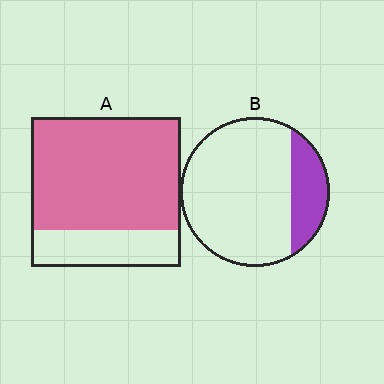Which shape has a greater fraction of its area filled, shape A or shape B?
Shape A.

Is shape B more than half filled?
No.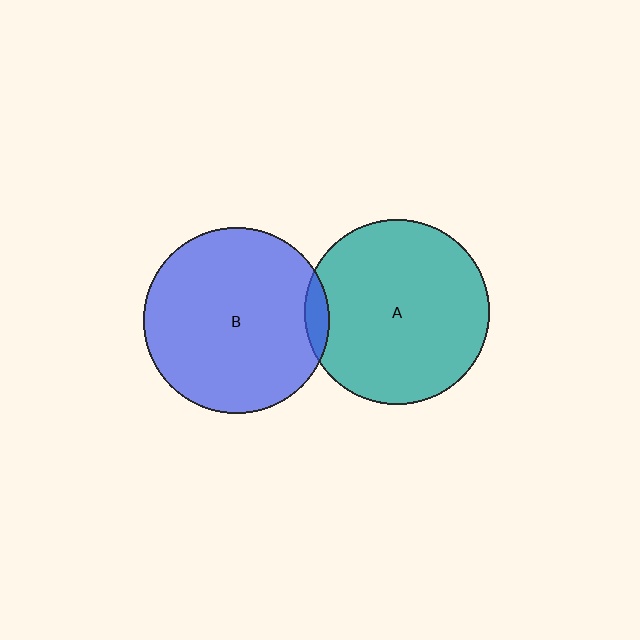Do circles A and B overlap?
Yes.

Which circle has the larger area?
Circle B (blue).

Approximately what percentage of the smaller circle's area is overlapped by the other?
Approximately 5%.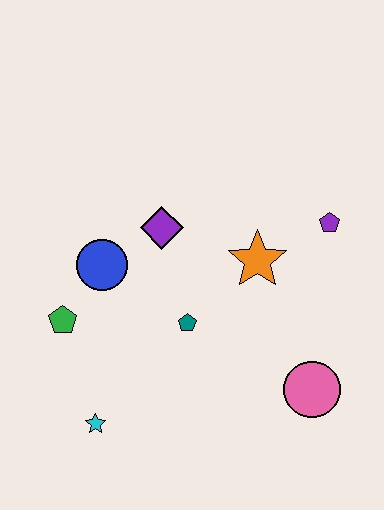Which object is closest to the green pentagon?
The blue circle is closest to the green pentagon.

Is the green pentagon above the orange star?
No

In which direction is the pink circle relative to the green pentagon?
The pink circle is to the right of the green pentagon.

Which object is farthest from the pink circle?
The green pentagon is farthest from the pink circle.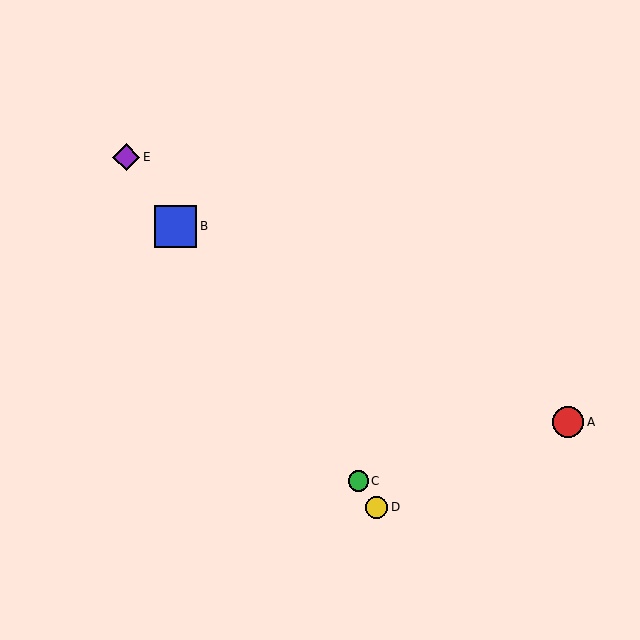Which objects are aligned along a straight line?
Objects B, C, D, E are aligned along a straight line.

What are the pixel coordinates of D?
Object D is at (377, 507).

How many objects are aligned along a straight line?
4 objects (B, C, D, E) are aligned along a straight line.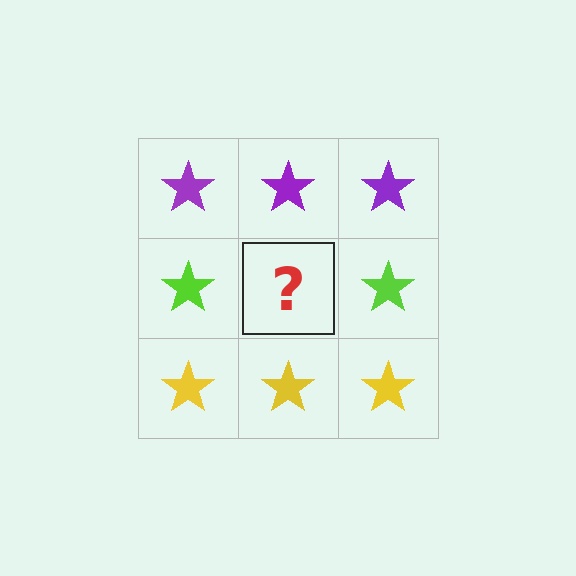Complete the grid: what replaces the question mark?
The question mark should be replaced with a lime star.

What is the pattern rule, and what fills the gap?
The rule is that each row has a consistent color. The gap should be filled with a lime star.